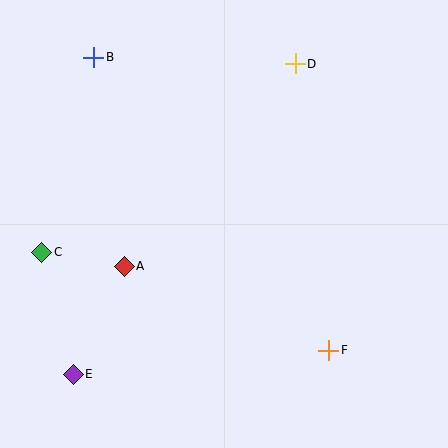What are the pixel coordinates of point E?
Point E is at (73, 374).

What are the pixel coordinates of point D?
Point D is at (295, 64).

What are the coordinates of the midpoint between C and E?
The midpoint between C and E is at (57, 313).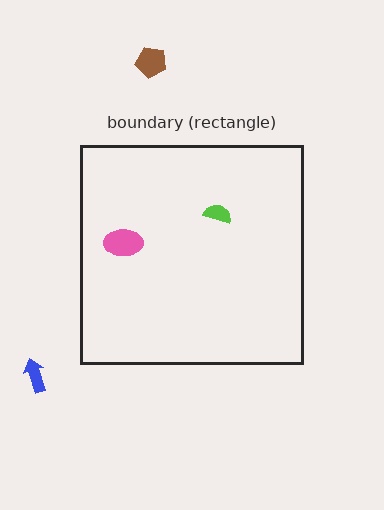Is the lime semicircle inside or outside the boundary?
Inside.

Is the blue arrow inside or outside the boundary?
Outside.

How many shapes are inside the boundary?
2 inside, 2 outside.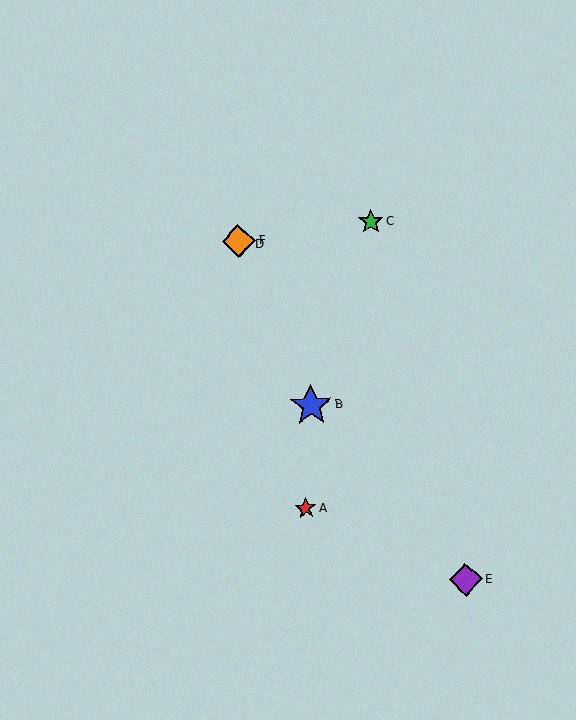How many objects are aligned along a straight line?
3 objects (B, D, F) are aligned along a straight line.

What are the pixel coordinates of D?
Object D is at (240, 244).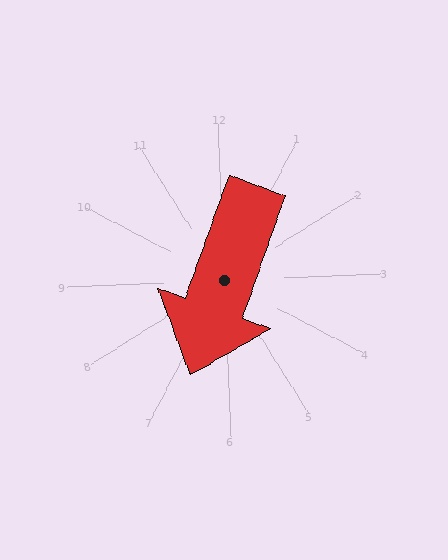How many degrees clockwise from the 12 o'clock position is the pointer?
Approximately 202 degrees.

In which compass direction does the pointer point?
South.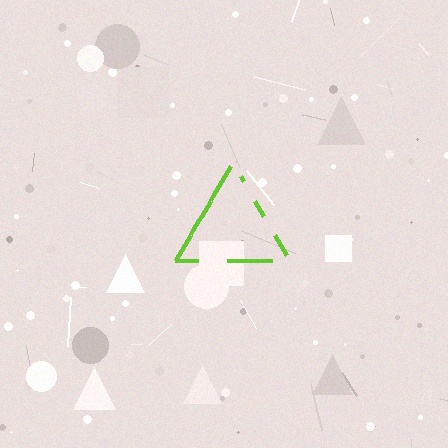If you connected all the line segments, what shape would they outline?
They would outline a triangle.